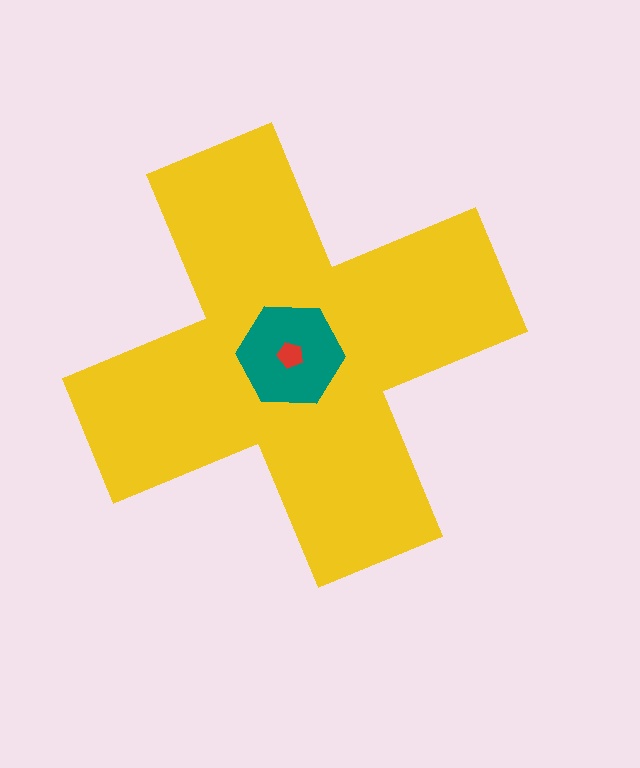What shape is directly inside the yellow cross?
The teal hexagon.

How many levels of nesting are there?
3.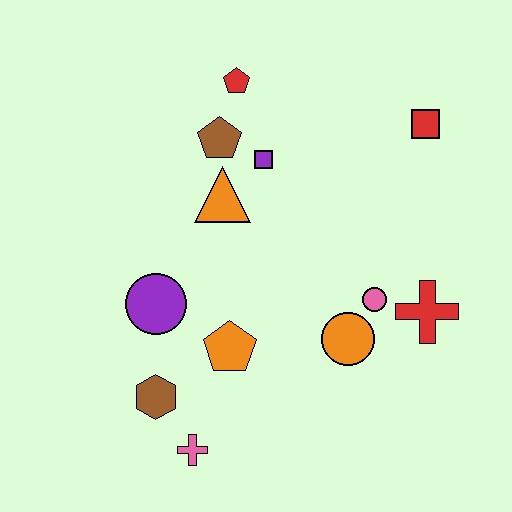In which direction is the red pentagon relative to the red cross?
The red pentagon is above the red cross.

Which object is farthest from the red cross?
The red pentagon is farthest from the red cross.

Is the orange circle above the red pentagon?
No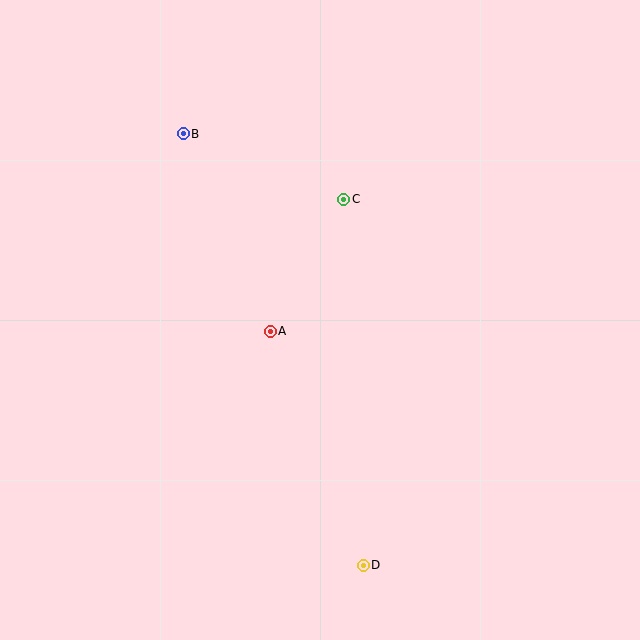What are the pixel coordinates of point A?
Point A is at (270, 331).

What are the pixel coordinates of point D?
Point D is at (363, 565).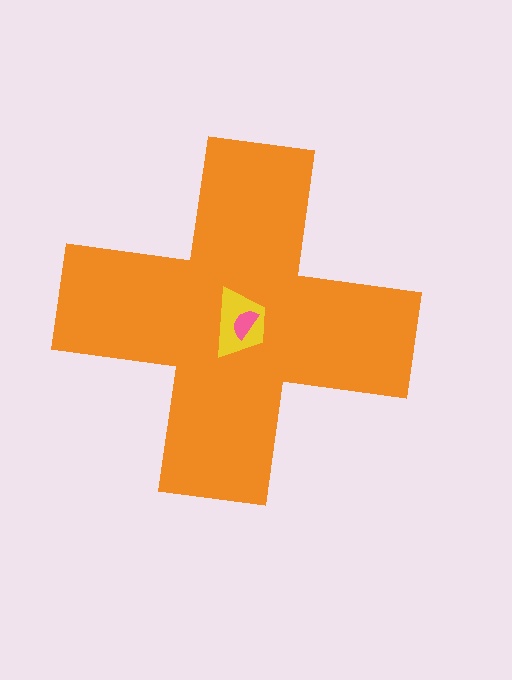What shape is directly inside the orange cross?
The yellow trapezoid.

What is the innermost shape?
The pink semicircle.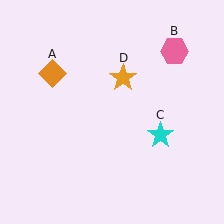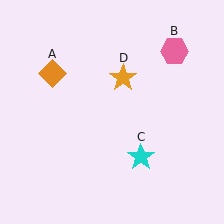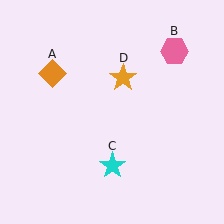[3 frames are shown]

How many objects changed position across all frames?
1 object changed position: cyan star (object C).